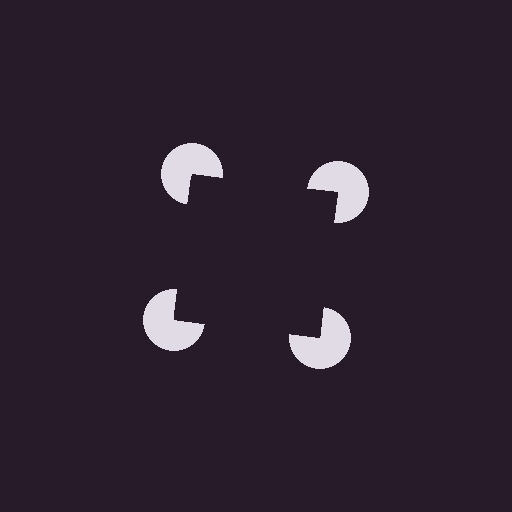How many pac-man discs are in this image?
There are 4 — one at each vertex of the illusory square.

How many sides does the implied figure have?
4 sides.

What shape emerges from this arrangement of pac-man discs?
An illusory square — its edges are inferred from the aligned wedge cuts in the pac-man discs, not physically drawn.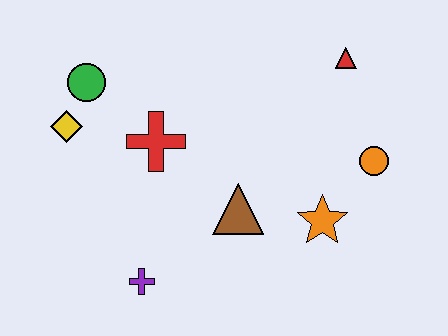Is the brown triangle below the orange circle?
Yes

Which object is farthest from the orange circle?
The yellow diamond is farthest from the orange circle.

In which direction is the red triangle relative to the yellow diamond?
The red triangle is to the right of the yellow diamond.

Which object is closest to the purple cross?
The brown triangle is closest to the purple cross.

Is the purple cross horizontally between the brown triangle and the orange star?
No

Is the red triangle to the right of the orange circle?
No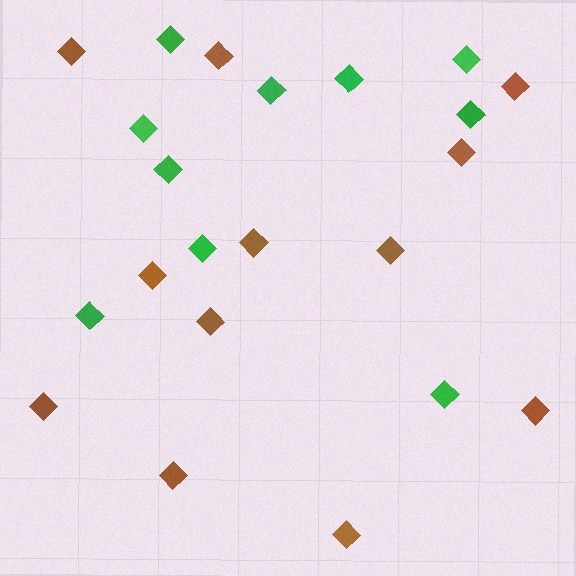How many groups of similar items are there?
There are 2 groups: one group of green diamonds (10) and one group of brown diamonds (12).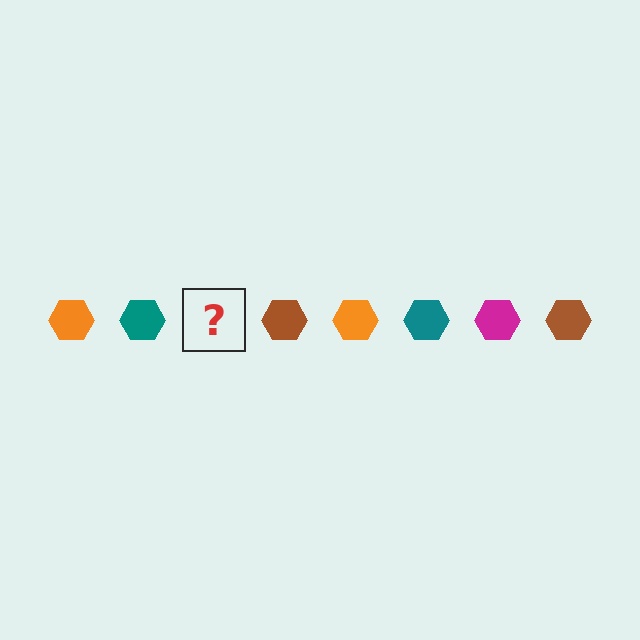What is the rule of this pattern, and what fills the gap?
The rule is that the pattern cycles through orange, teal, magenta, brown hexagons. The gap should be filled with a magenta hexagon.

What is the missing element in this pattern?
The missing element is a magenta hexagon.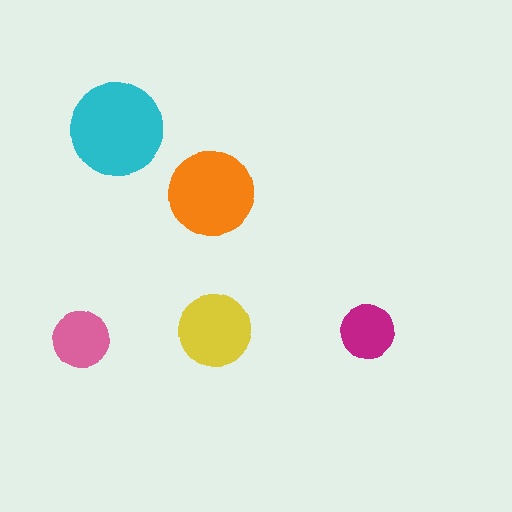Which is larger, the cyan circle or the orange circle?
The cyan one.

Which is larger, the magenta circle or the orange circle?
The orange one.